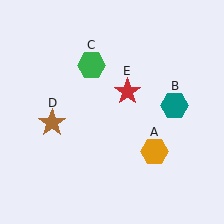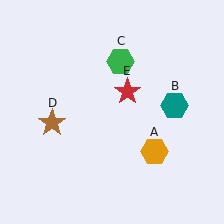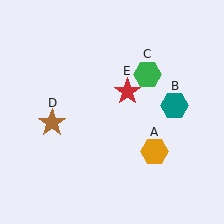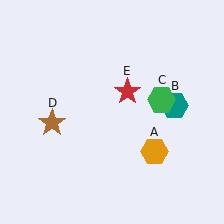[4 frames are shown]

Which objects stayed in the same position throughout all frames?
Orange hexagon (object A) and teal hexagon (object B) and brown star (object D) and red star (object E) remained stationary.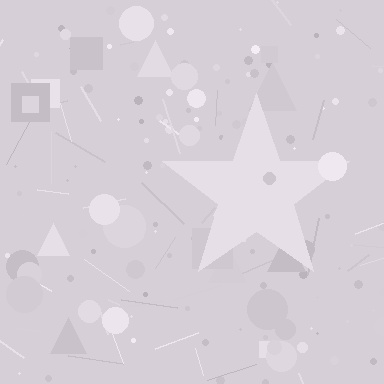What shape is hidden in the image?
A star is hidden in the image.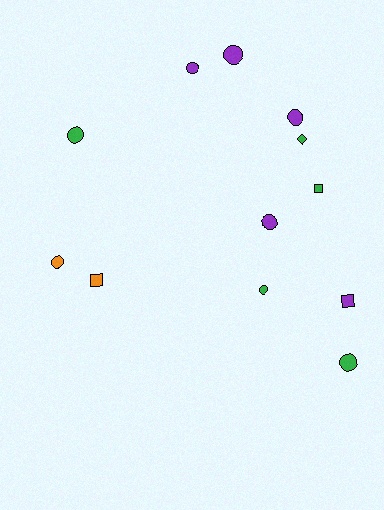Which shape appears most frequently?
Circle, with 8 objects.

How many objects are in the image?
There are 12 objects.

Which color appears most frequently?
Green, with 5 objects.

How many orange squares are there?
There is 1 orange square.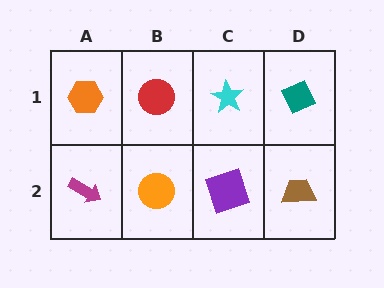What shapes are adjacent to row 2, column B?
A red circle (row 1, column B), a magenta arrow (row 2, column A), a purple square (row 2, column C).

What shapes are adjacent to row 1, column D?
A brown trapezoid (row 2, column D), a cyan star (row 1, column C).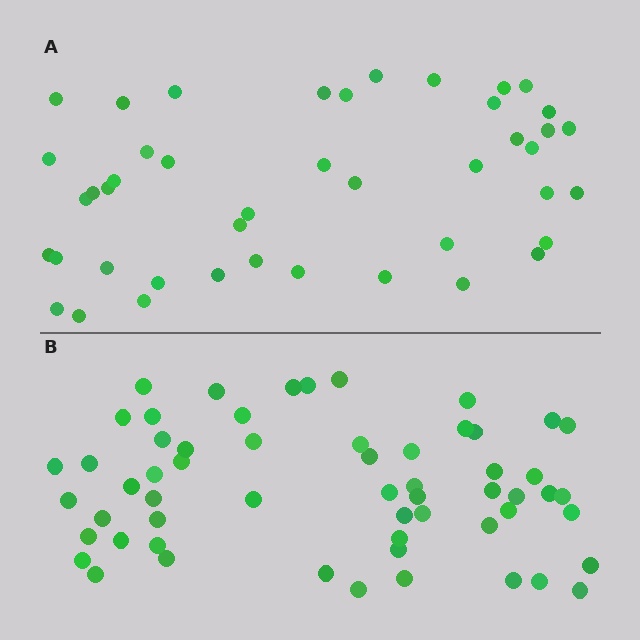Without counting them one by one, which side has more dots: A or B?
Region B (the bottom region) has more dots.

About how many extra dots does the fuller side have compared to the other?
Region B has approximately 15 more dots than region A.